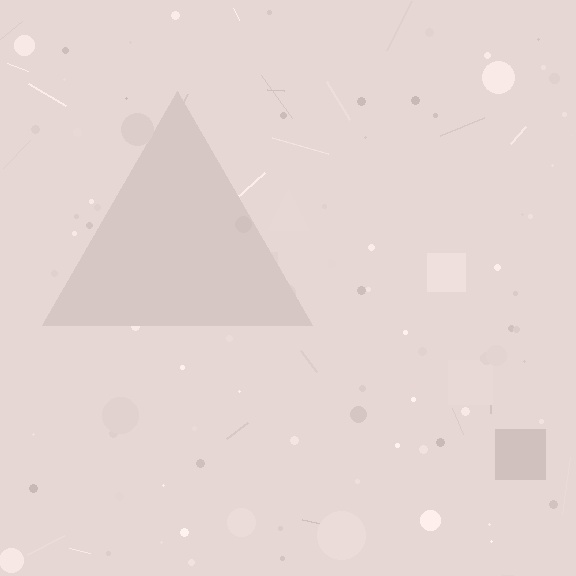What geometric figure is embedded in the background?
A triangle is embedded in the background.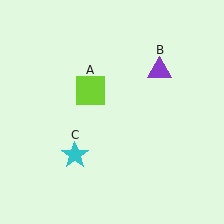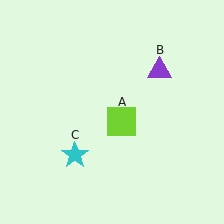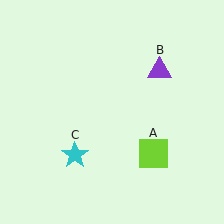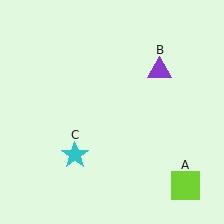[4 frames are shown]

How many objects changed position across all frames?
1 object changed position: lime square (object A).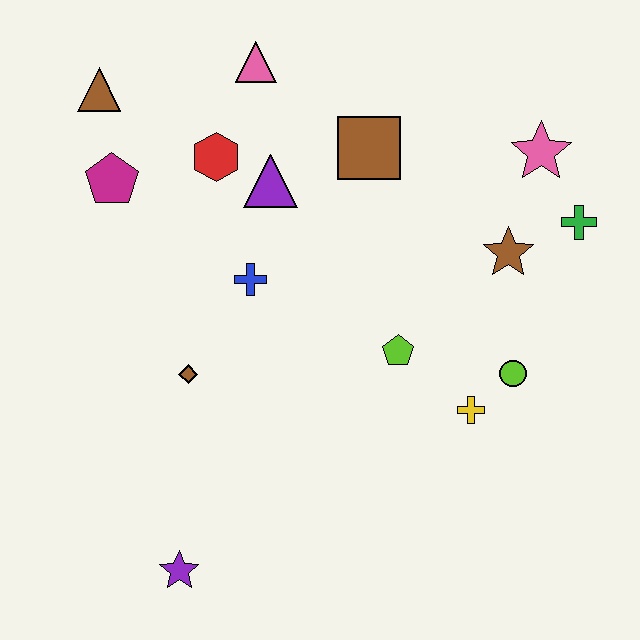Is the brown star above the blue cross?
Yes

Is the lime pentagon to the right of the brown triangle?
Yes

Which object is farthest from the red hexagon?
The purple star is farthest from the red hexagon.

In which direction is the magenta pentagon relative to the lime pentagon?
The magenta pentagon is to the left of the lime pentagon.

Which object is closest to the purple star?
The brown diamond is closest to the purple star.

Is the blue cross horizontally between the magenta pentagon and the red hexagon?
No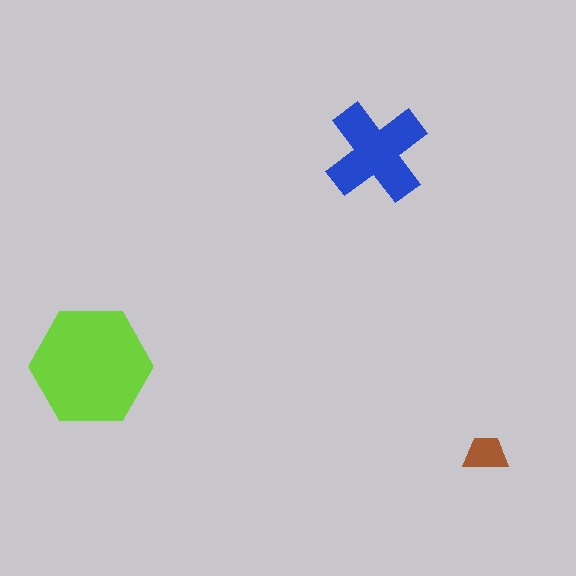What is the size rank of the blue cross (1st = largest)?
2nd.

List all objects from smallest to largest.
The brown trapezoid, the blue cross, the lime hexagon.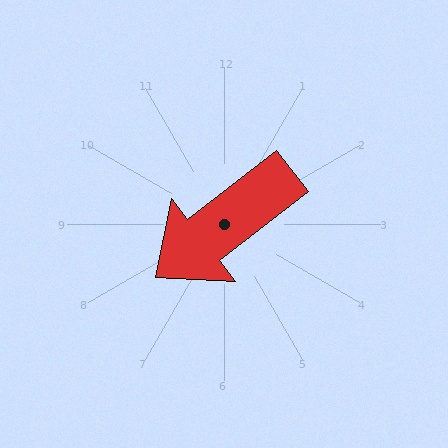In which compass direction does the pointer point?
Southwest.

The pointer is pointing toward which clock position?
Roughly 8 o'clock.